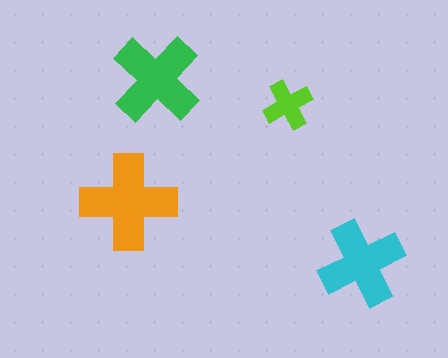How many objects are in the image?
There are 4 objects in the image.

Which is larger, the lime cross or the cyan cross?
The cyan one.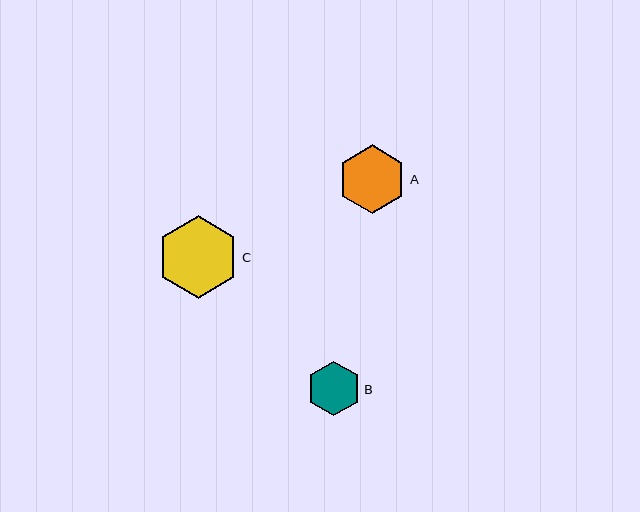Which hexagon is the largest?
Hexagon C is the largest with a size of approximately 83 pixels.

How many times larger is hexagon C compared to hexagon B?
Hexagon C is approximately 1.5 times the size of hexagon B.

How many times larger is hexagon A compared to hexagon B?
Hexagon A is approximately 1.3 times the size of hexagon B.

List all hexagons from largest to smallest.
From largest to smallest: C, A, B.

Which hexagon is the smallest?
Hexagon B is the smallest with a size of approximately 55 pixels.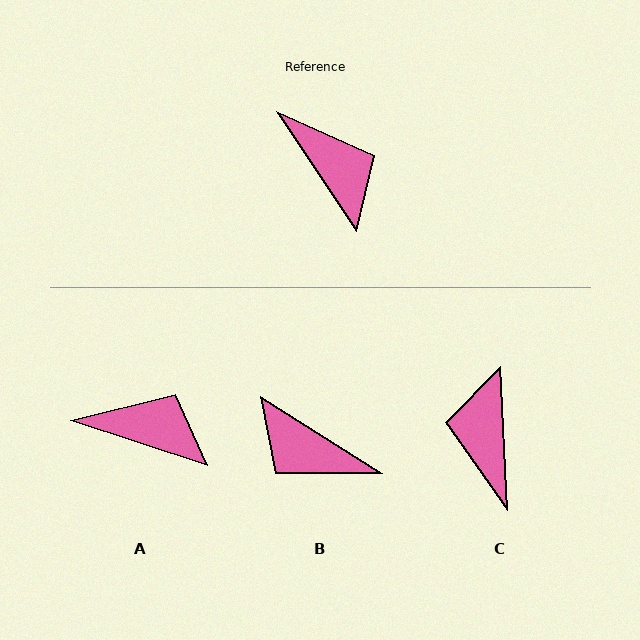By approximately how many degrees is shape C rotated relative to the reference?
Approximately 149 degrees counter-clockwise.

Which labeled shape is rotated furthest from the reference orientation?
B, about 156 degrees away.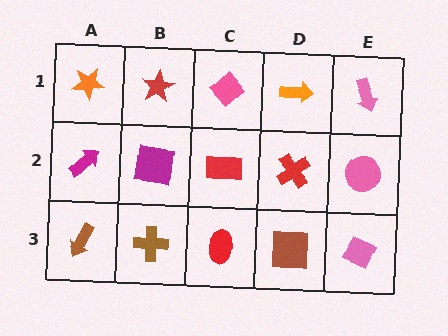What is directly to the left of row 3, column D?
A red ellipse.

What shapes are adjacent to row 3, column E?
A pink circle (row 2, column E), a brown square (row 3, column D).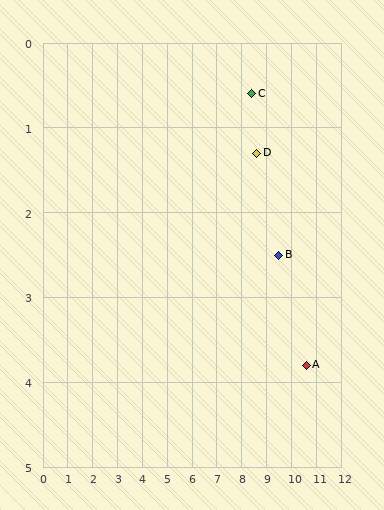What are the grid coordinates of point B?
Point B is at approximately (9.5, 2.5).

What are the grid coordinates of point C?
Point C is at approximately (8.4, 0.6).